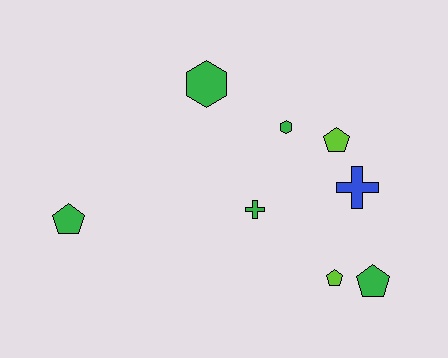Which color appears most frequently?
Green, with 5 objects.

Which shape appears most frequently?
Pentagon, with 4 objects.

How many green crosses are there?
There is 1 green cross.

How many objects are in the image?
There are 8 objects.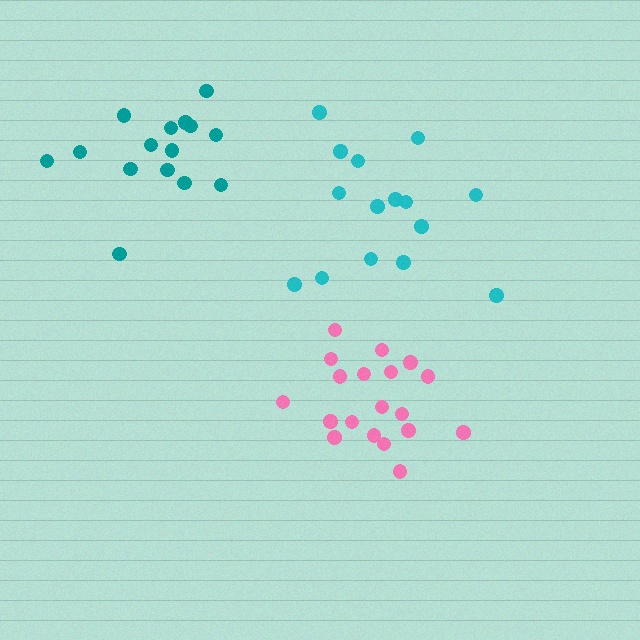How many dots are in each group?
Group 1: 15 dots, Group 2: 19 dots, Group 3: 15 dots (49 total).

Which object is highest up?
The teal cluster is topmost.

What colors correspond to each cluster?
The clusters are colored: cyan, pink, teal.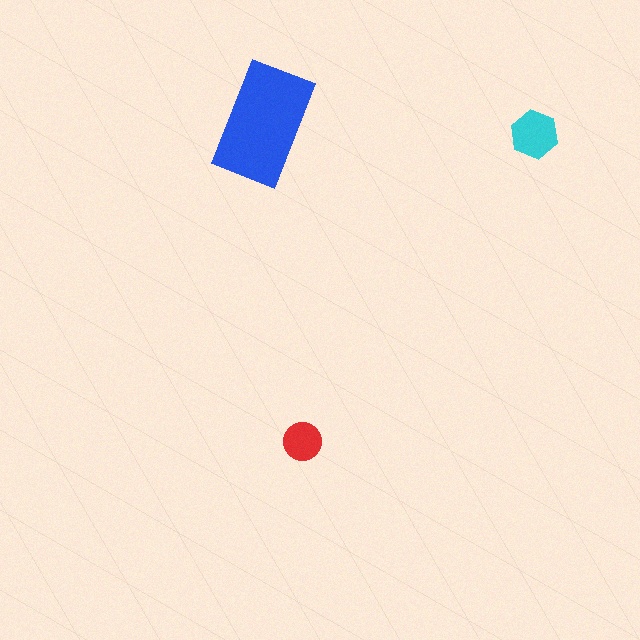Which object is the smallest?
The red circle.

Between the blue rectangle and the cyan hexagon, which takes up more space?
The blue rectangle.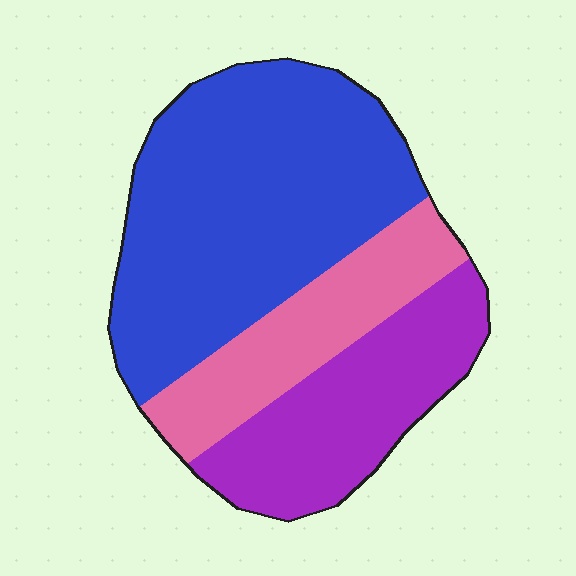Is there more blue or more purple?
Blue.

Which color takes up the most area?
Blue, at roughly 50%.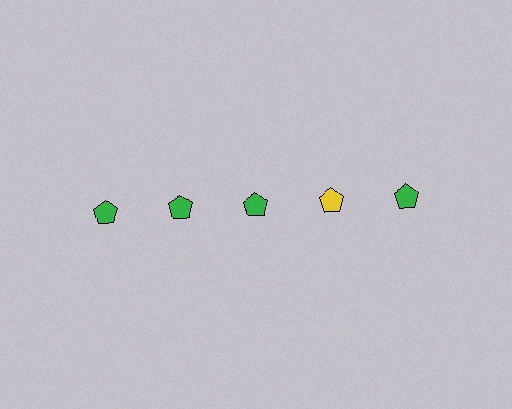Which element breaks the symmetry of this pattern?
The yellow pentagon in the top row, second from right column breaks the symmetry. All other shapes are green pentagons.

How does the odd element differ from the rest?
It has a different color: yellow instead of green.